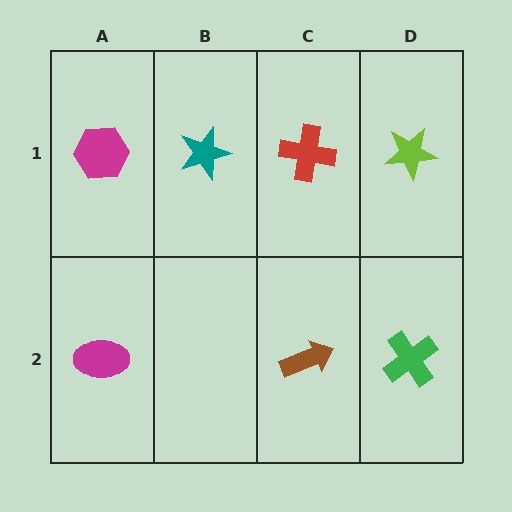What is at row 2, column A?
A magenta ellipse.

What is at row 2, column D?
A green cross.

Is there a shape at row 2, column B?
No, that cell is empty.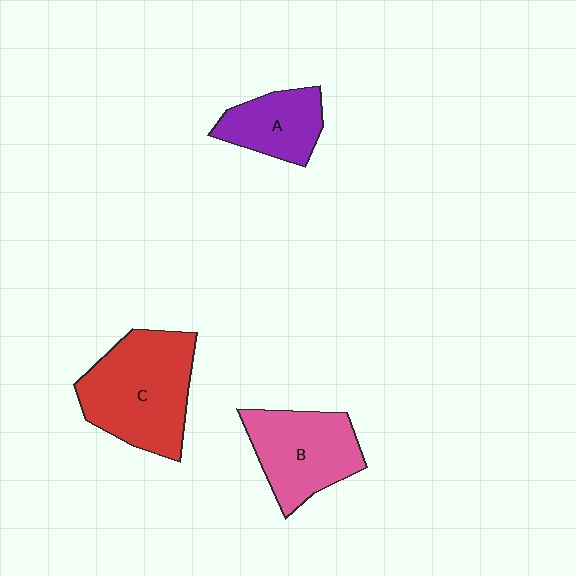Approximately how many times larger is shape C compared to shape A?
Approximately 1.9 times.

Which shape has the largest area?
Shape C (red).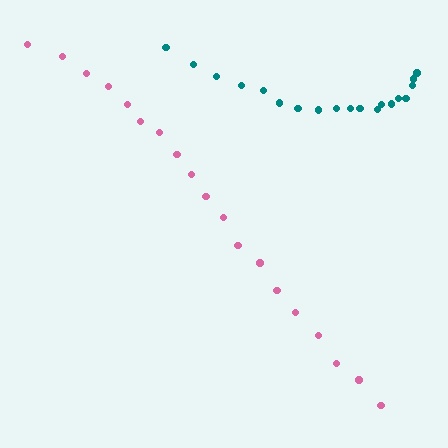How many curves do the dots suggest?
There are 2 distinct paths.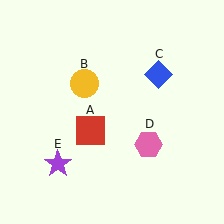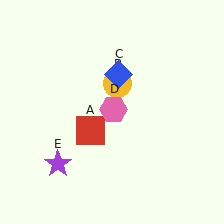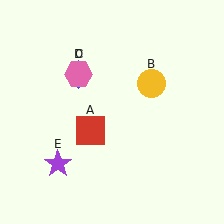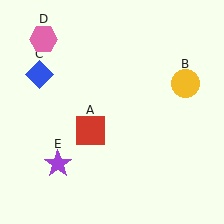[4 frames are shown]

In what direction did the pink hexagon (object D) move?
The pink hexagon (object D) moved up and to the left.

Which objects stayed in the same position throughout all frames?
Red square (object A) and purple star (object E) remained stationary.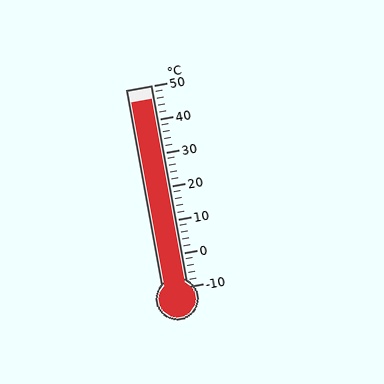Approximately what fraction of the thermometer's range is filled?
The thermometer is filled to approximately 95% of its range.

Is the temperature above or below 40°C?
The temperature is above 40°C.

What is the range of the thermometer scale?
The thermometer scale ranges from -10°C to 50°C.